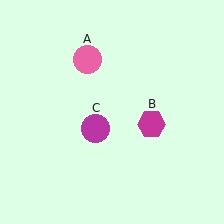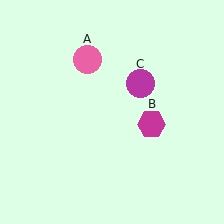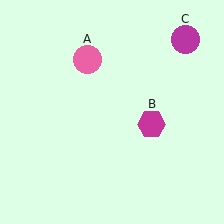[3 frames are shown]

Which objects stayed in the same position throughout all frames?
Pink circle (object A) and magenta hexagon (object B) remained stationary.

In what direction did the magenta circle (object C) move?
The magenta circle (object C) moved up and to the right.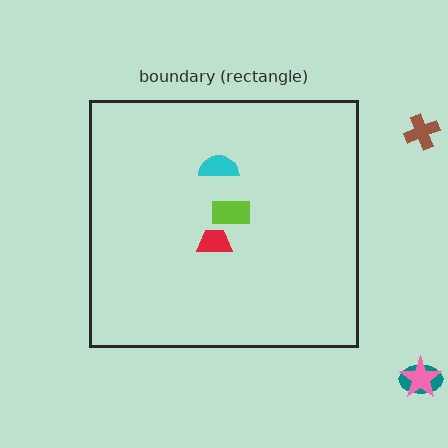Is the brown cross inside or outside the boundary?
Outside.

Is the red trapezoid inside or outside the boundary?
Inside.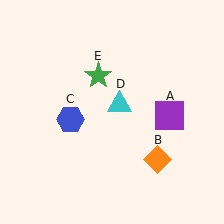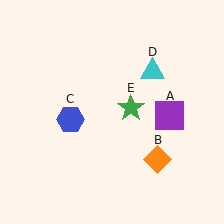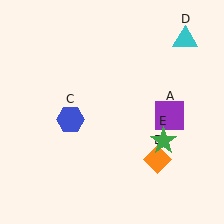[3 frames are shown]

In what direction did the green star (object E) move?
The green star (object E) moved down and to the right.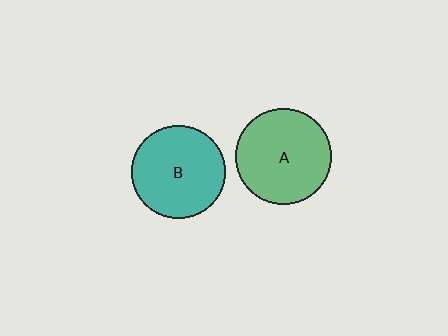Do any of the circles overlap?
No, none of the circles overlap.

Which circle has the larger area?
Circle A (green).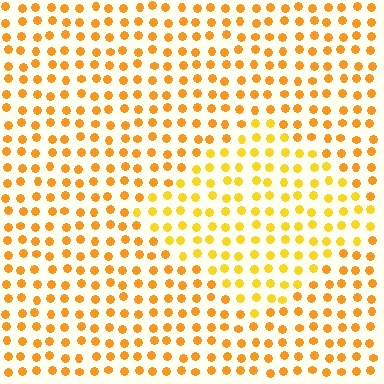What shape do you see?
I see a diamond.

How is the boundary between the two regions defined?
The boundary is defined purely by a slight shift in hue (about 19 degrees). Spacing, size, and orientation are identical on both sides.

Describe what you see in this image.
The image is filled with small orange elements in a uniform arrangement. A diamond-shaped region is visible where the elements are tinted to a slightly different hue, forming a subtle color boundary.